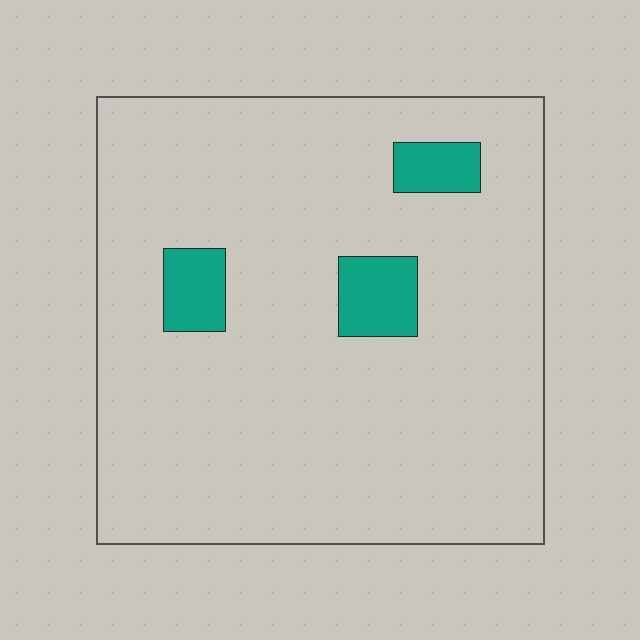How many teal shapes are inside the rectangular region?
3.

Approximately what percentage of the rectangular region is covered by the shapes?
Approximately 10%.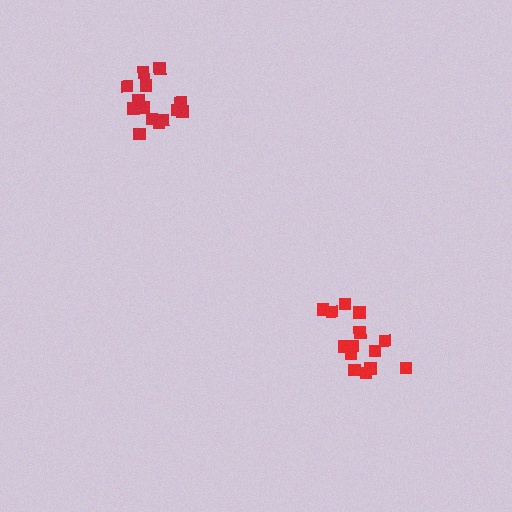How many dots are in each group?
Group 1: 15 dots, Group 2: 14 dots (29 total).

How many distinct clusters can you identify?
There are 2 distinct clusters.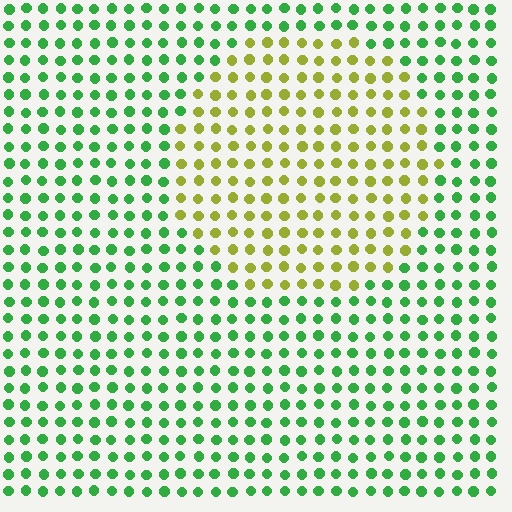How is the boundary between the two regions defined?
The boundary is defined purely by a slight shift in hue (about 58 degrees). Spacing, size, and orientation are identical on both sides.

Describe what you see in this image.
The image is filled with small green elements in a uniform arrangement. A circle-shaped region is visible where the elements are tinted to a slightly different hue, forming a subtle color boundary.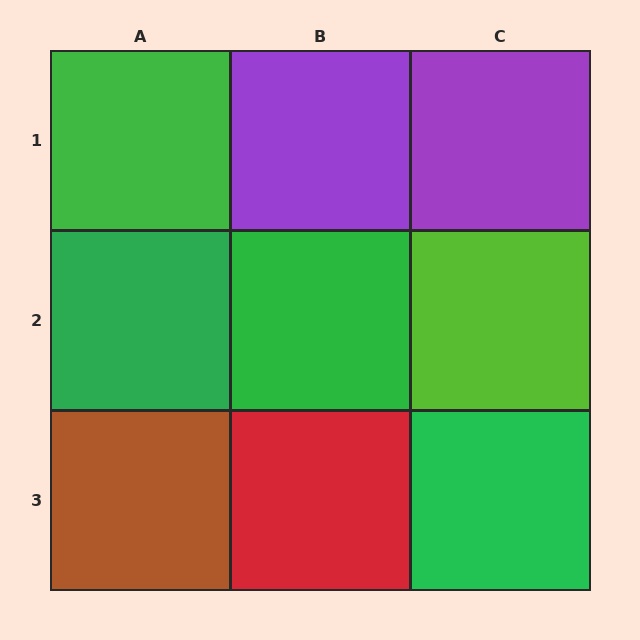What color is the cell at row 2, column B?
Green.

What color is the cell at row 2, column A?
Green.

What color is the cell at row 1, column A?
Green.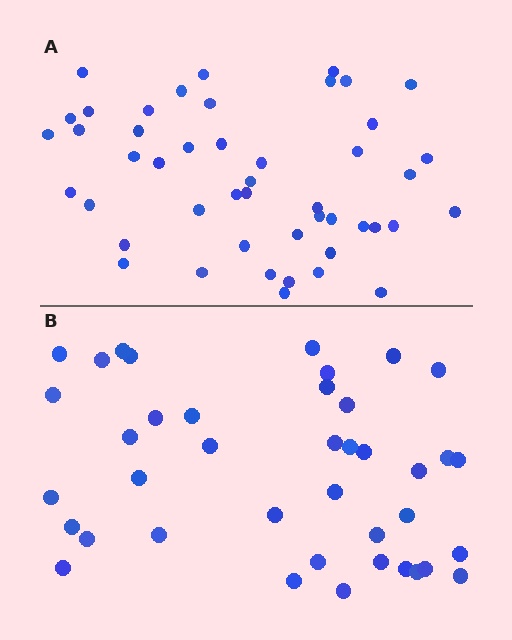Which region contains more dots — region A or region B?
Region A (the top region) has more dots.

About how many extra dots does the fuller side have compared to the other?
Region A has roughly 8 or so more dots than region B.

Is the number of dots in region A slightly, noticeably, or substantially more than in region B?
Region A has only slightly more — the two regions are fairly close. The ratio is roughly 1.2 to 1.